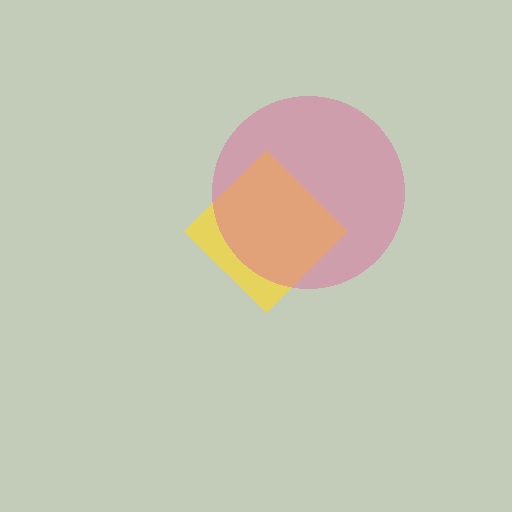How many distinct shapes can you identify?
There are 2 distinct shapes: a yellow diamond, a pink circle.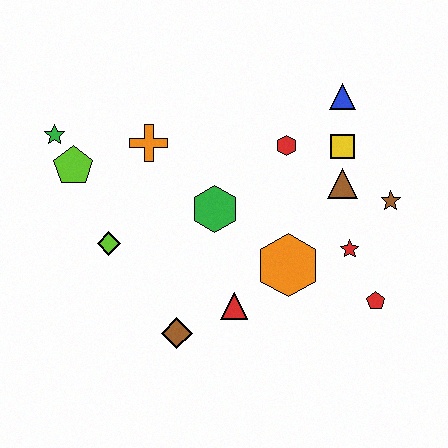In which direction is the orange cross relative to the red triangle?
The orange cross is above the red triangle.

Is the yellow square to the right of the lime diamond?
Yes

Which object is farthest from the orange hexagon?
The green star is farthest from the orange hexagon.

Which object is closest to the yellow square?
The brown triangle is closest to the yellow square.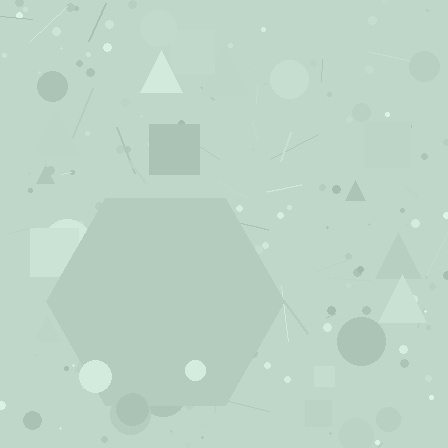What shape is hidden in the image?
A hexagon is hidden in the image.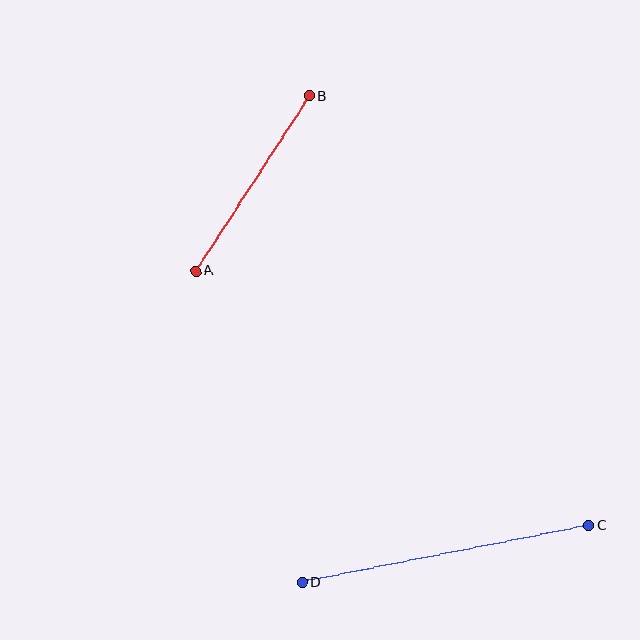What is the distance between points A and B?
The distance is approximately 209 pixels.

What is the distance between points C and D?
The distance is approximately 292 pixels.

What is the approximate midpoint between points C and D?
The midpoint is at approximately (446, 554) pixels.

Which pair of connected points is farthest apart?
Points C and D are farthest apart.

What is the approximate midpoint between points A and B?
The midpoint is at approximately (253, 184) pixels.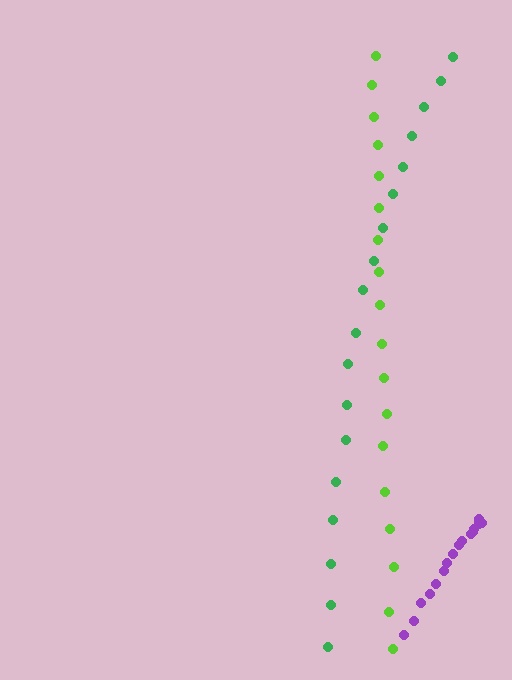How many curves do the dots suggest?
There are 3 distinct paths.